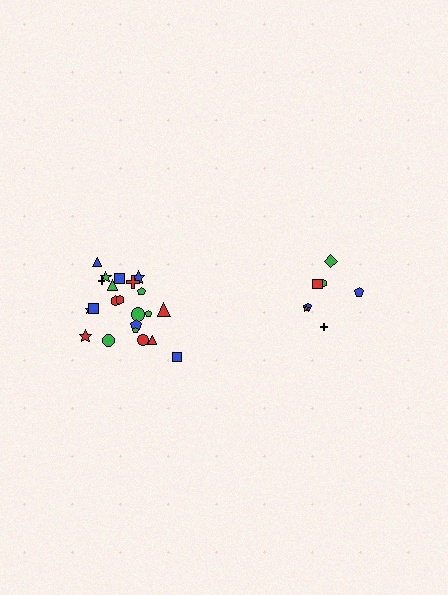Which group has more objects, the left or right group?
The left group.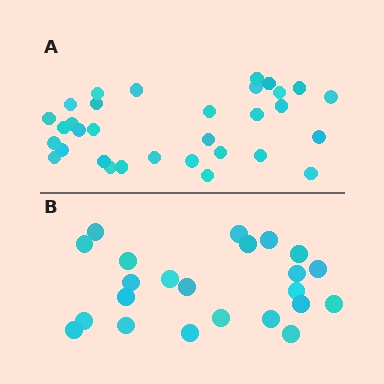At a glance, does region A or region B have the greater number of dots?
Region A (the top region) has more dots.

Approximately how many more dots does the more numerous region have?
Region A has roughly 8 or so more dots than region B.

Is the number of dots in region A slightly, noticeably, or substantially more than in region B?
Region A has noticeably more, but not dramatically so. The ratio is roughly 1.4 to 1.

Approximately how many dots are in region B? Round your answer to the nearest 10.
About 20 dots. (The exact count is 23, which rounds to 20.)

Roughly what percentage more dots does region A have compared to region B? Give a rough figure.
About 40% more.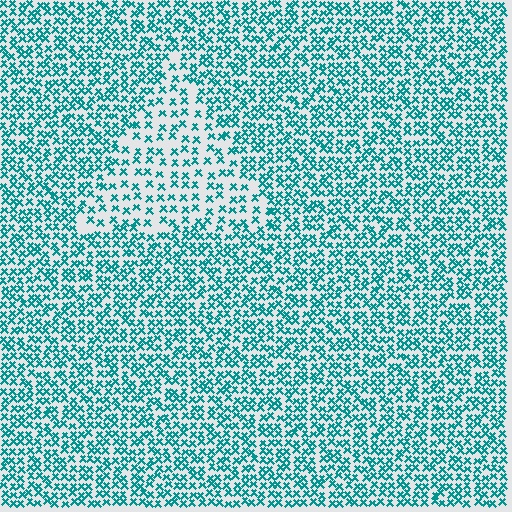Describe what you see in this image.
The image contains small teal elements arranged at two different densities. A triangle-shaped region is visible where the elements are less densely packed than the surrounding area.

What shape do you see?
I see a triangle.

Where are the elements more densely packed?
The elements are more densely packed outside the triangle boundary.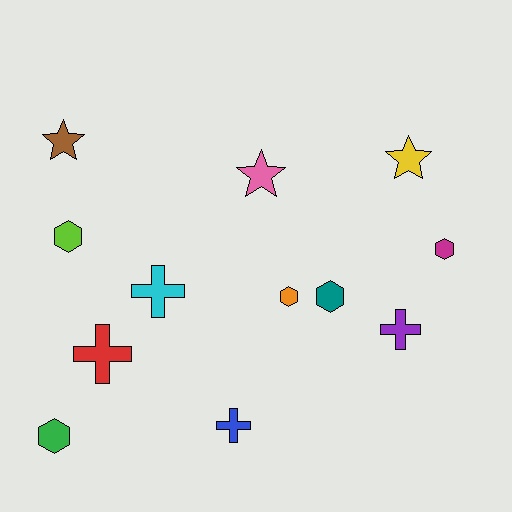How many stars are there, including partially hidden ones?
There are 3 stars.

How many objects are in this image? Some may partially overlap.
There are 12 objects.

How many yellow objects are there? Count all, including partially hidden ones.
There is 1 yellow object.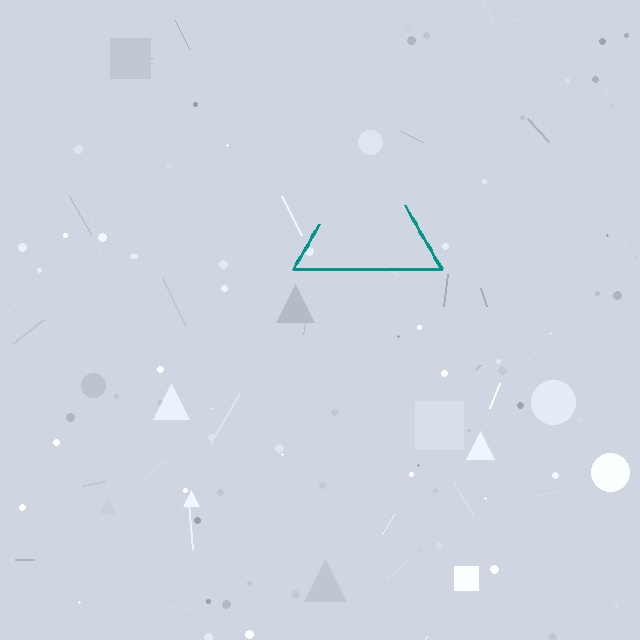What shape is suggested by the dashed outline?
The dashed outline suggests a triangle.